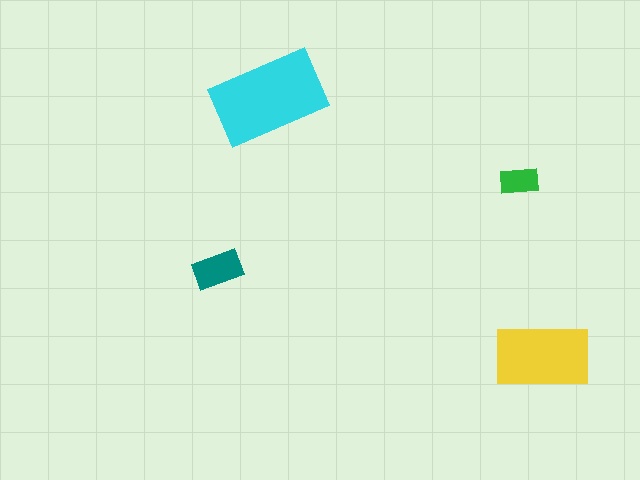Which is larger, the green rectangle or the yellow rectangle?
The yellow one.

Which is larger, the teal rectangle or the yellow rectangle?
The yellow one.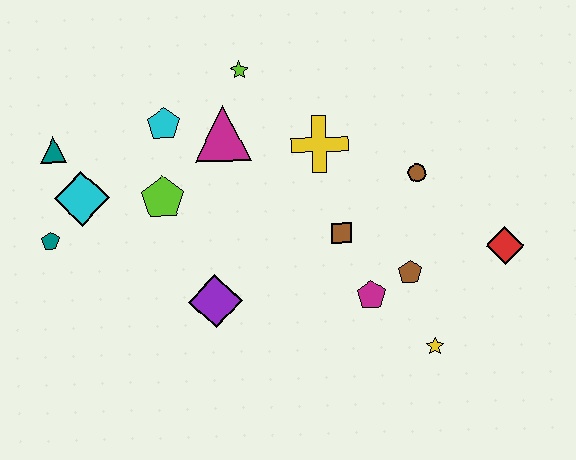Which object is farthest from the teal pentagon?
The red diamond is farthest from the teal pentagon.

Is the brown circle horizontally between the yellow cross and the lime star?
No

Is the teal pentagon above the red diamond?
Yes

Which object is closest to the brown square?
The magenta pentagon is closest to the brown square.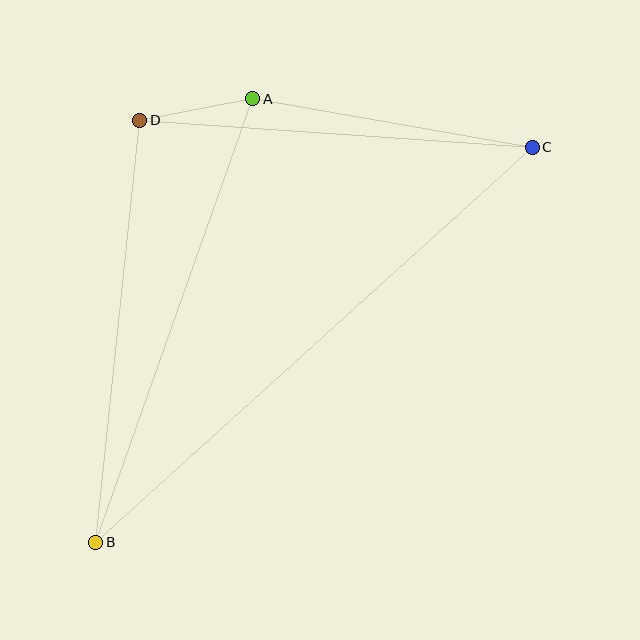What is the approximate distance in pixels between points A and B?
The distance between A and B is approximately 471 pixels.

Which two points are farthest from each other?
Points B and C are farthest from each other.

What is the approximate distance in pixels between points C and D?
The distance between C and D is approximately 394 pixels.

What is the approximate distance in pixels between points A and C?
The distance between A and C is approximately 284 pixels.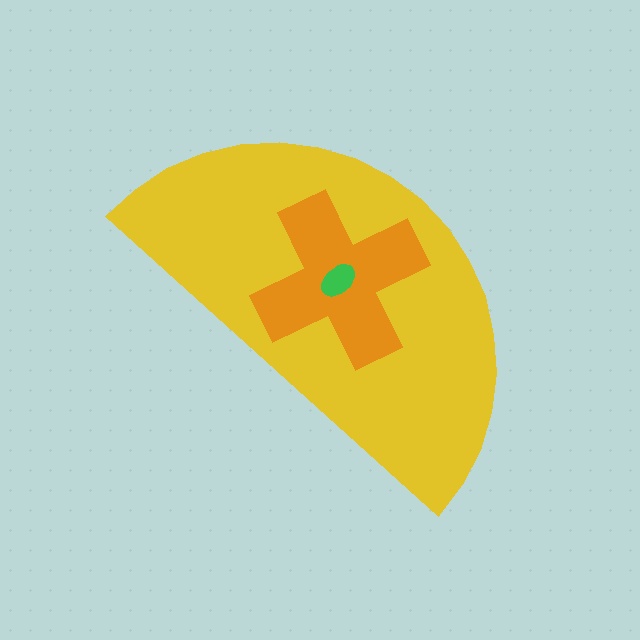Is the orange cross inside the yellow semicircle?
Yes.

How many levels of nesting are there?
3.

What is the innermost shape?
The green ellipse.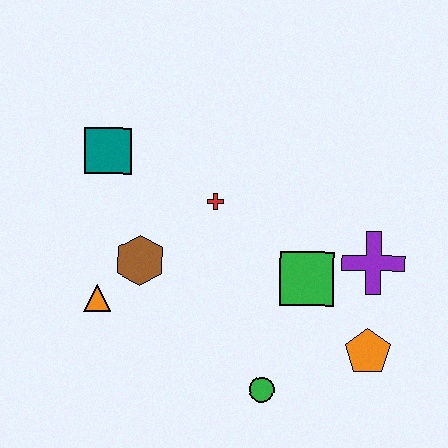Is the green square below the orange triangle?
No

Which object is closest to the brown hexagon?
The orange triangle is closest to the brown hexagon.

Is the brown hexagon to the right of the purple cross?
No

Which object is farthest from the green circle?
The teal square is farthest from the green circle.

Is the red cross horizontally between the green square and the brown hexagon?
Yes